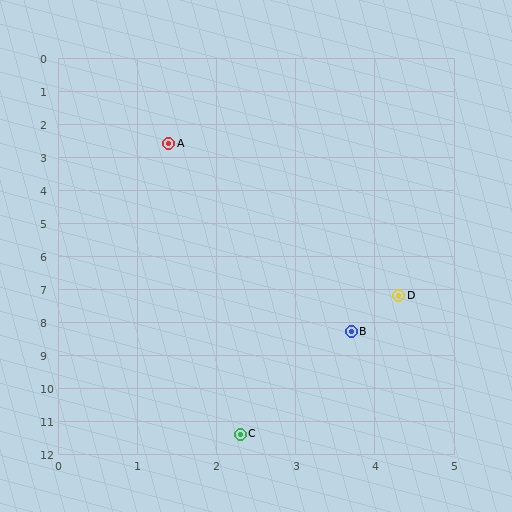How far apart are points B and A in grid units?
Points B and A are about 6.1 grid units apart.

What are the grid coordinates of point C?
Point C is at approximately (2.3, 11.4).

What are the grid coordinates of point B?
Point B is at approximately (3.7, 8.3).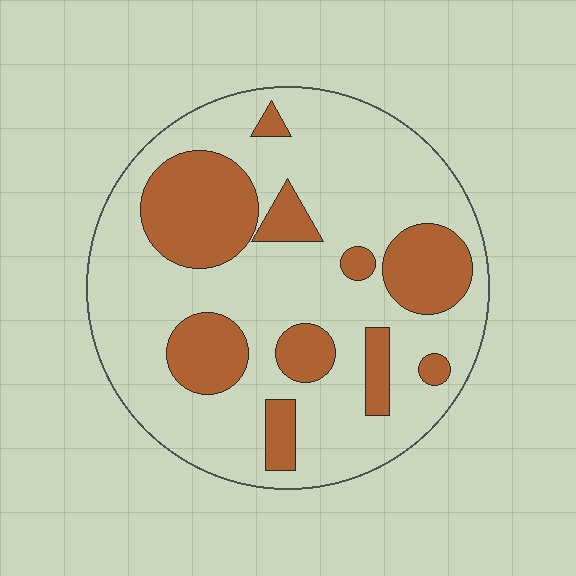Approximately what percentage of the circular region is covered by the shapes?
Approximately 30%.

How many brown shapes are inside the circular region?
10.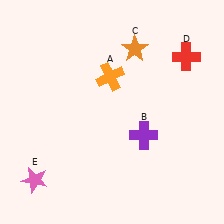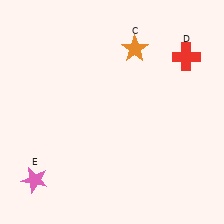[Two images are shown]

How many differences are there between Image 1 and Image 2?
There are 2 differences between the two images.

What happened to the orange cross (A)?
The orange cross (A) was removed in Image 2. It was in the top-left area of Image 1.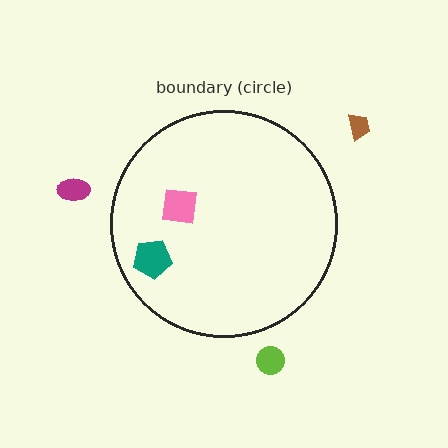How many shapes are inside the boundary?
2 inside, 3 outside.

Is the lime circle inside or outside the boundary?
Outside.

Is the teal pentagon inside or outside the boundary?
Inside.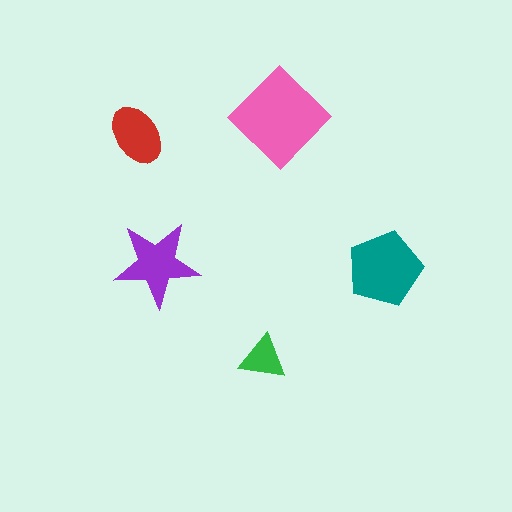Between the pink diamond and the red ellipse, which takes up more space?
The pink diamond.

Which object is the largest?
The pink diamond.